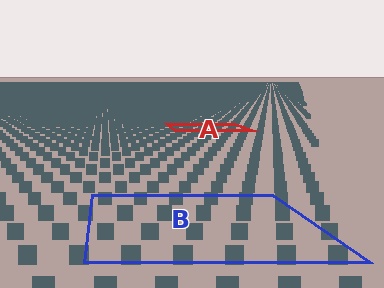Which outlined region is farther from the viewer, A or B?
Region A is farther from the viewer — the texture elements inside it appear smaller and more densely packed.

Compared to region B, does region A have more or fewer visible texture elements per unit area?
Region A has more texture elements per unit area — they are packed more densely because it is farther away.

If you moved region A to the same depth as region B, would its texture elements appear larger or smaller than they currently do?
They would appear larger. At a closer depth, the same texture elements are projected at a bigger on-screen size.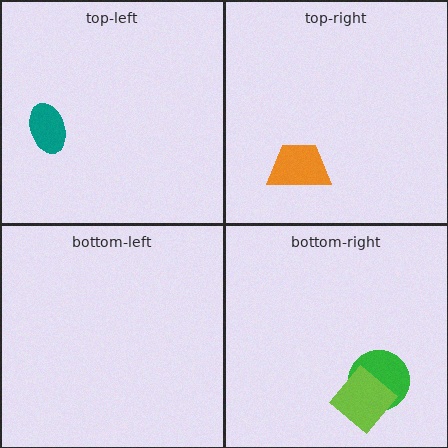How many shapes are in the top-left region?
1.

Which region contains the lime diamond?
The bottom-right region.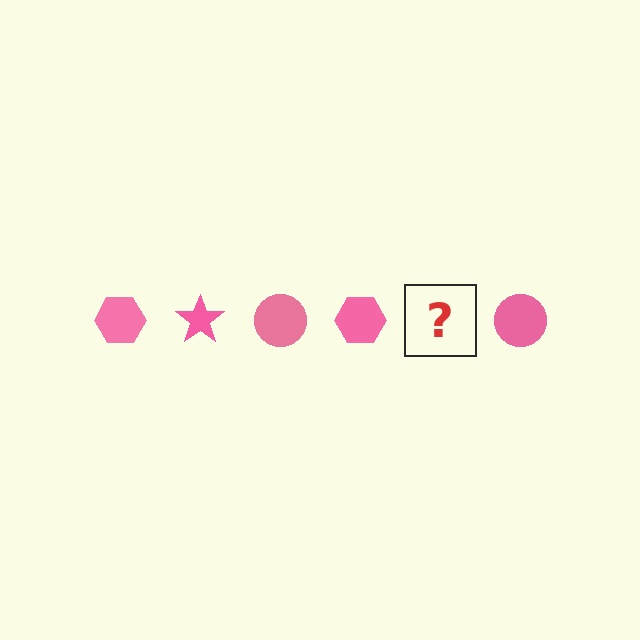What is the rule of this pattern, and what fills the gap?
The rule is that the pattern cycles through hexagon, star, circle shapes in pink. The gap should be filled with a pink star.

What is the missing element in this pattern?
The missing element is a pink star.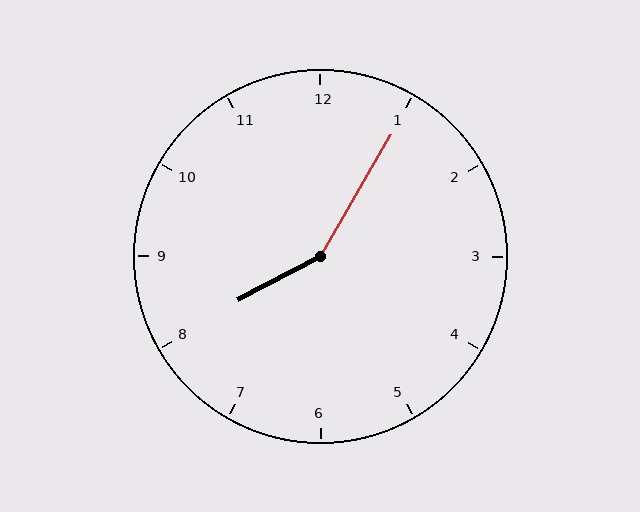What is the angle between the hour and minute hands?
Approximately 148 degrees.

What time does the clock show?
8:05.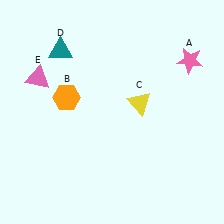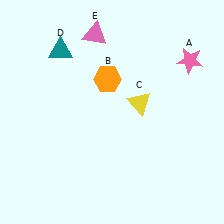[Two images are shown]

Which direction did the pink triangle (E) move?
The pink triangle (E) moved right.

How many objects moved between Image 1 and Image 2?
2 objects moved between the two images.